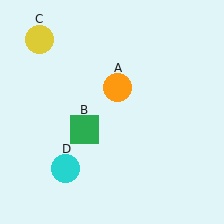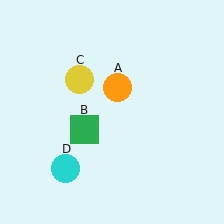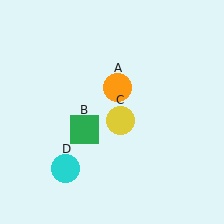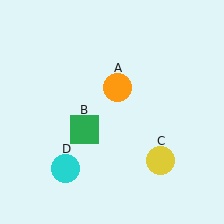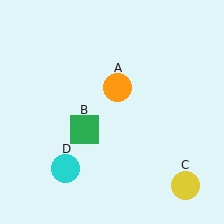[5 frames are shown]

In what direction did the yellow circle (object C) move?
The yellow circle (object C) moved down and to the right.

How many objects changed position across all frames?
1 object changed position: yellow circle (object C).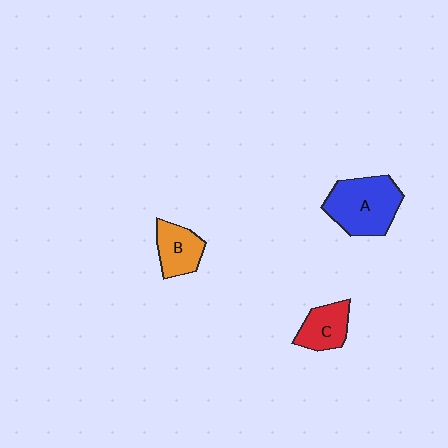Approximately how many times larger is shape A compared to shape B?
Approximately 1.8 times.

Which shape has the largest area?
Shape A (blue).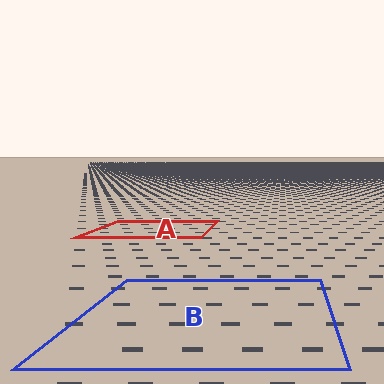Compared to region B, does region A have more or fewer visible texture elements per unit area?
Region A has more texture elements per unit area — they are packed more densely because it is farther away.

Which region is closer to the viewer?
Region B is closer. The texture elements there are larger and more spread out.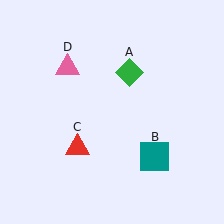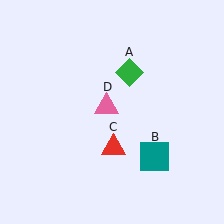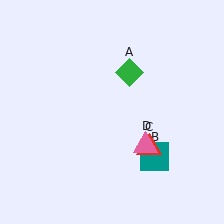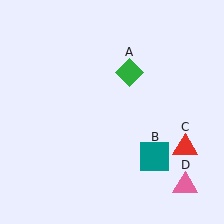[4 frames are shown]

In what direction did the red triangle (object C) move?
The red triangle (object C) moved right.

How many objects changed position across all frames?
2 objects changed position: red triangle (object C), pink triangle (object D).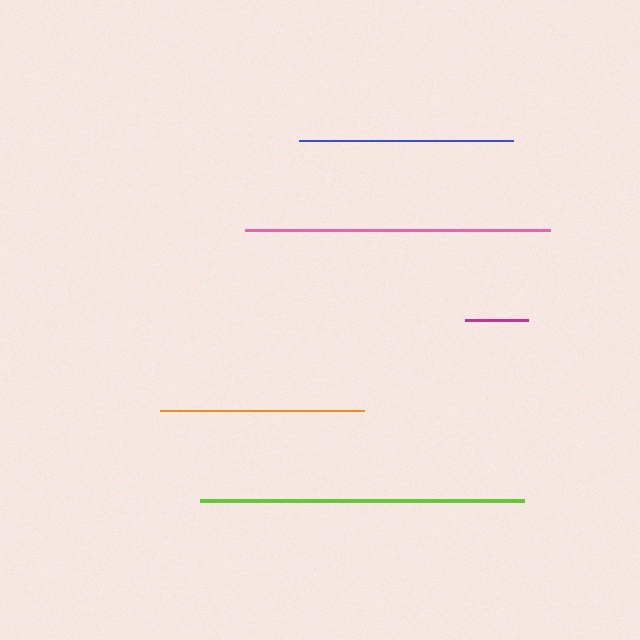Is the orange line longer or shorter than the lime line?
The lime line is longer than the orange line.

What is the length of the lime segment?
The lime segment is approximately 324 pixels long.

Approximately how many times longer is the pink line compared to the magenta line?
The pink line is approximately 4.9 times the length of the magenta line.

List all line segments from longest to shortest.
From longest to shortest: lime, pink, blue, orange, magenta.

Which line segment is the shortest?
The magenta line is the shortest at approximately 62 pixels.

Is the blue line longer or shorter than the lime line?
The lime line is longer than the blue line.